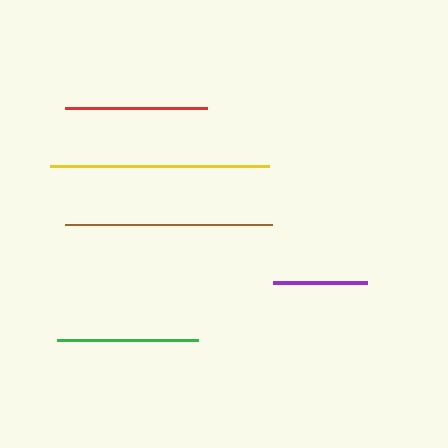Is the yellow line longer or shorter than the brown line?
The yellow line is longer than the brown line.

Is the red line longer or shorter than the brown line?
The brown line is longer than the red line.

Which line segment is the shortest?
The purple line is the shortest at approximately 94 pixels.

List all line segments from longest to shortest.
From longest to shortest: yellow, brown, red, green, purple.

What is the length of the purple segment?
The purple segment is approximately 94 pixels long.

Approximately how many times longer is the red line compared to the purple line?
The red line is approximately 1.5 times the length of the purple line.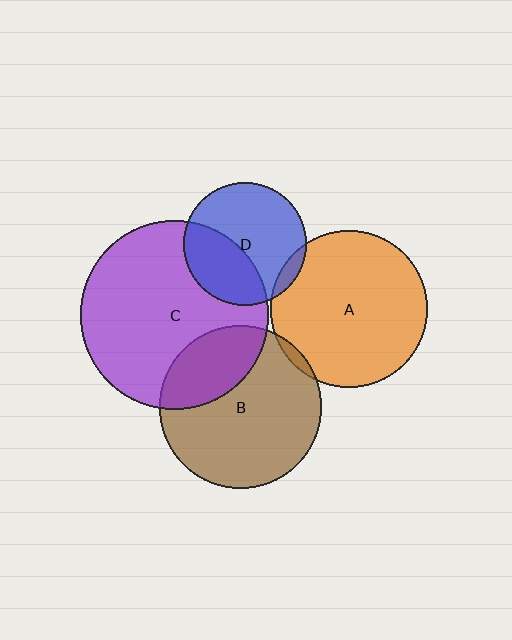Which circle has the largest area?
Circle C (purple).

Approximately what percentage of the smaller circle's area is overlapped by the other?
Approximately 5%.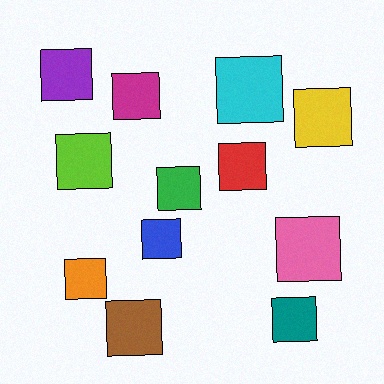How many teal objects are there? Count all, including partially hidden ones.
There is 1 teal object.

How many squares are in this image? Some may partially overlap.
There are 12 squares.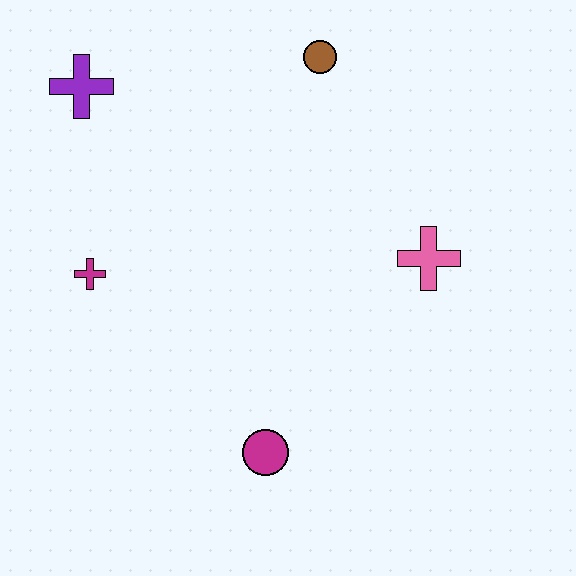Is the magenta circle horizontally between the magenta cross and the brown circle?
Yes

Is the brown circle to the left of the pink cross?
Yes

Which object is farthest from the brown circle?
The magenta circle is farthest from the brown circle.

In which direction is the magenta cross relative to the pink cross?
The magenta cross is to the left of the pink cross.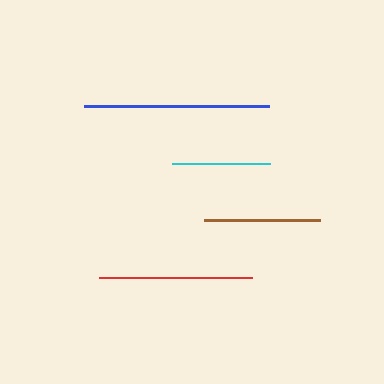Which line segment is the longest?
The blue line is the longest at approximately 185 pixels.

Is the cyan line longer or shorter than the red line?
The red line is longer than the cyan line.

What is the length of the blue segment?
The blue segment is approximately 185 pixels long.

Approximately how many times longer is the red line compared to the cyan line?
The red line is approximately 1.6 times the length of the cyan line.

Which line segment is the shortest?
The cyan line is the shortest at approximately 98 pixels.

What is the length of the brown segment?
The brown segment is approximately 116 pixels long.